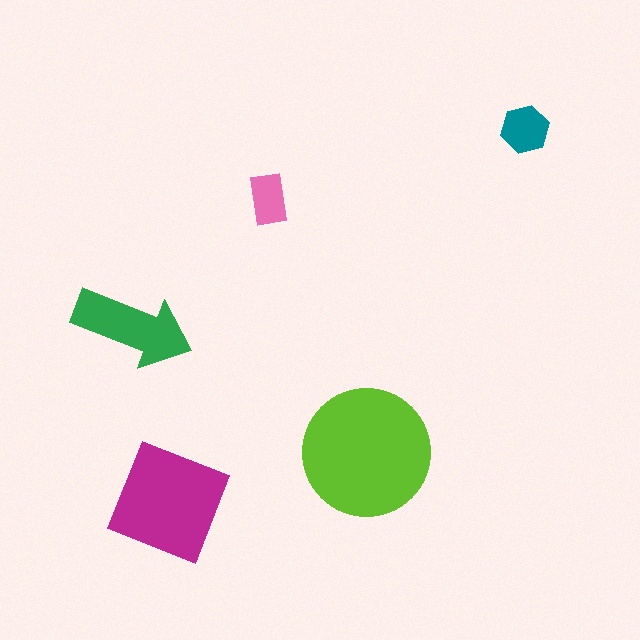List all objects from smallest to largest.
The pink rectangle, the teal hexagon, the green arrow, the magenta square, the lime circle.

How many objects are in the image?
There are 5 objects in the image.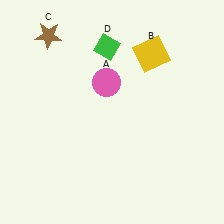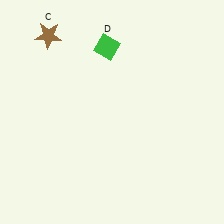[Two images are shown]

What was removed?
The yellow square (B), the pink circle (A) were removed in Image 2.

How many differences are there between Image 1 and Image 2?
There are 2 differences between the two images.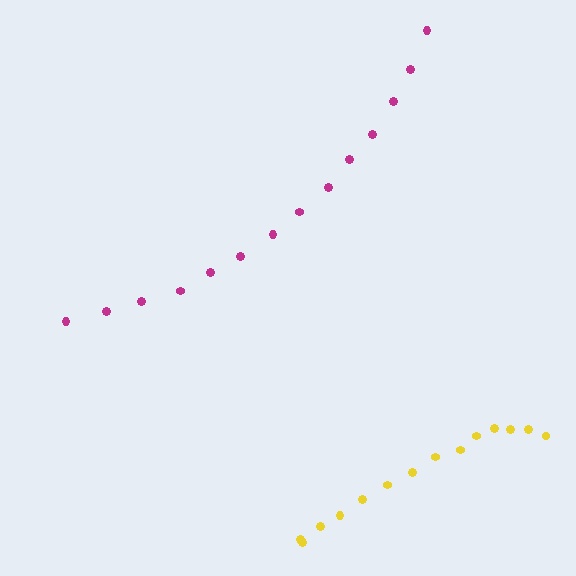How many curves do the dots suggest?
There are 2 distinct paths.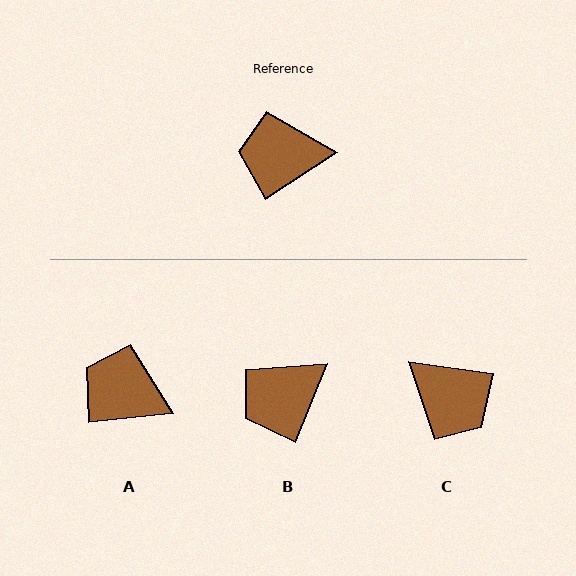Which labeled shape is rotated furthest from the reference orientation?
C, about 139 degrees away.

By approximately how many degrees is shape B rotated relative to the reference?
Approximately 35 degrees counter-clockwise.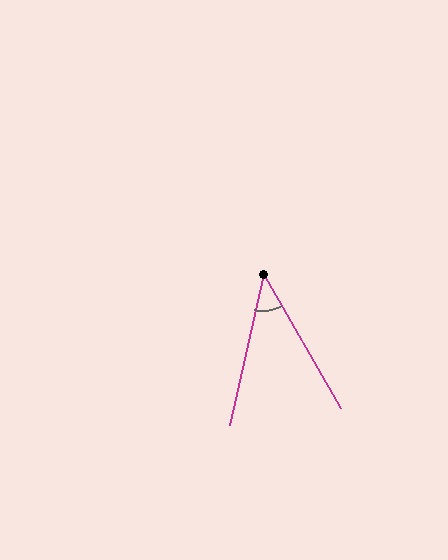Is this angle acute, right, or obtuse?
It is acute.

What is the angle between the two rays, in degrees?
Approximately 42 degrees.